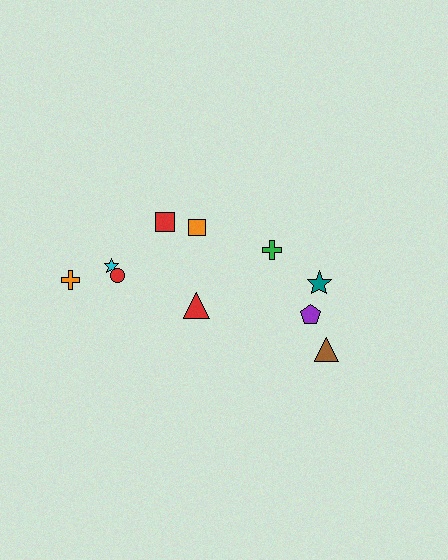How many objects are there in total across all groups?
There are 10 objects.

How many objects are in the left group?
There are 6 objects.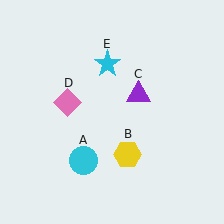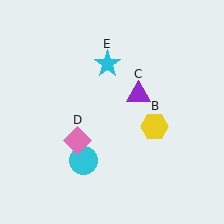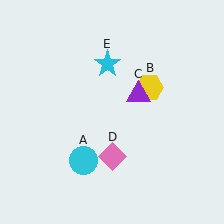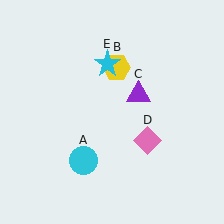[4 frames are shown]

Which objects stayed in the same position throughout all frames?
Cyan circle (object A) and purple triangle (object C) and cyan star (object E) remained stationary.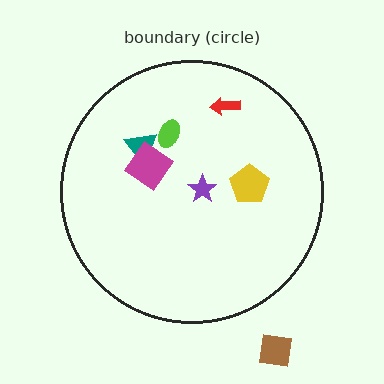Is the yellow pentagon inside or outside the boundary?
Inside.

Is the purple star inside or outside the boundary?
Inside.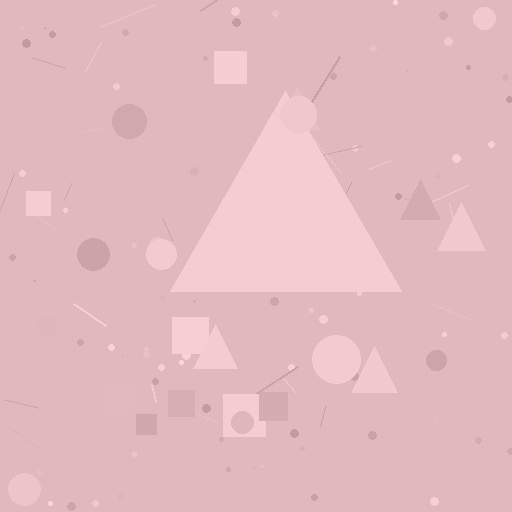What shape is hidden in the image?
A triangle is hidden in the image.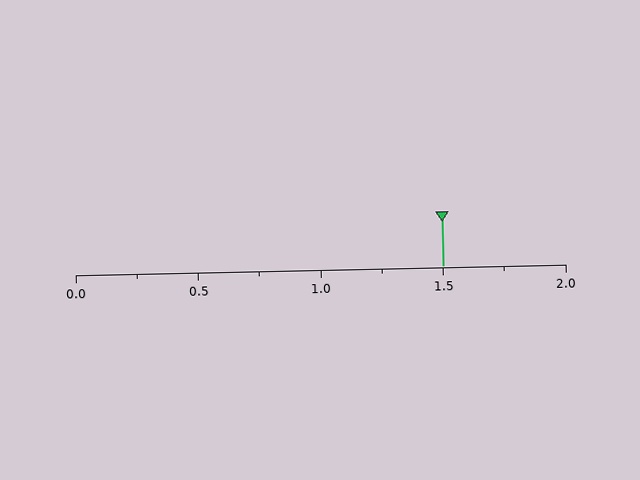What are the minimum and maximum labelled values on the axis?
The axis runs from 0.0 to 2.0.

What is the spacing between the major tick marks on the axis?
The major ticks are spaced 0.5 apart.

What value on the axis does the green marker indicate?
The marker indicates approximately 1.5.